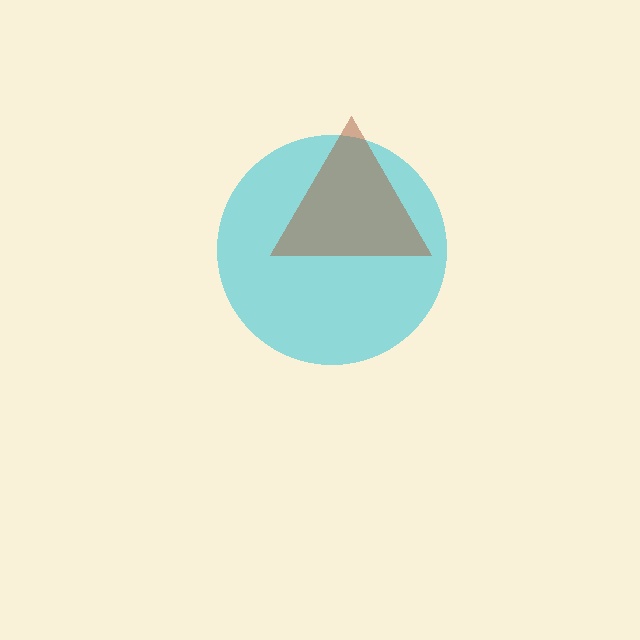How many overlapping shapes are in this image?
There are 2 overlapping shapes in the image.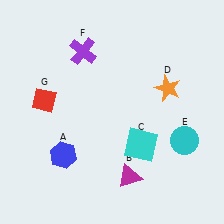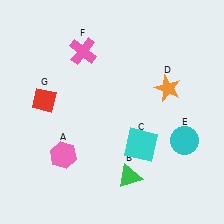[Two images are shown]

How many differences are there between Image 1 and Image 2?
There are 3 differences between the two images.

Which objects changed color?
A changed from blue to pink. B changed from magenta to green. F changed from purple to pink.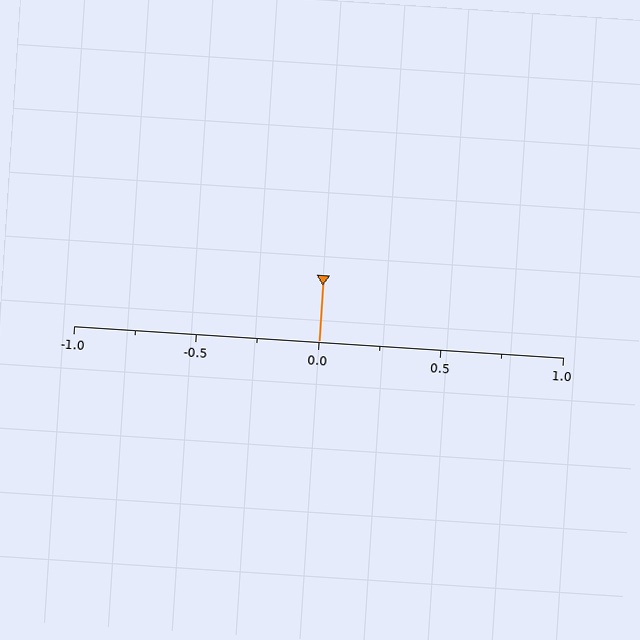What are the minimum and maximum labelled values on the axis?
The axis runs from -1.0 to 1.0.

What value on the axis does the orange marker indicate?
The marker indicates approximately 0.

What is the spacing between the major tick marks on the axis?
The major ticks are spaced 0.5 apart.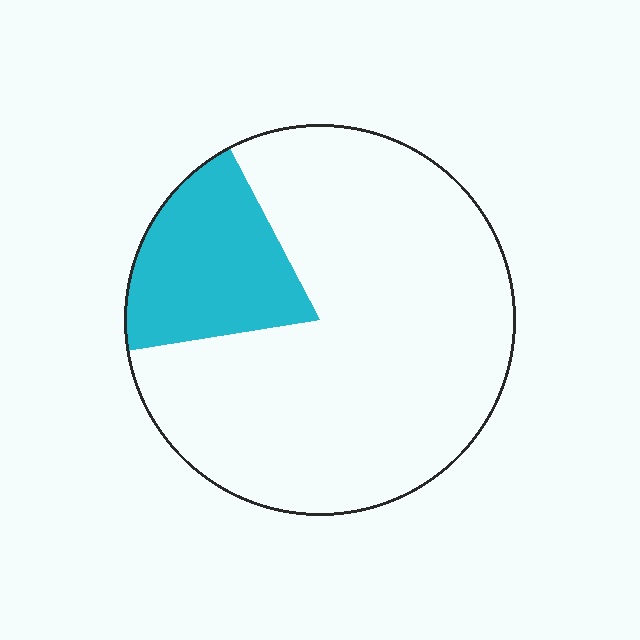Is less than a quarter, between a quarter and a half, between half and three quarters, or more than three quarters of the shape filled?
Less than a quarter.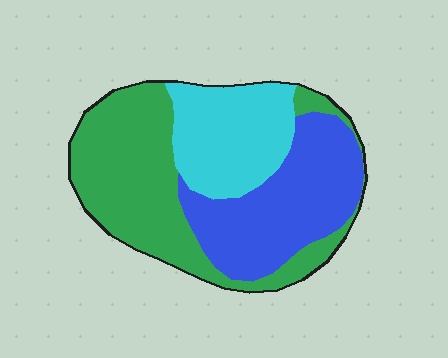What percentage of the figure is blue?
Blue takes up between a quarter and a half of the figure.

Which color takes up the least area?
Cyan, at roughly 25%.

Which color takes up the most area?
Green, at roughly 40%.